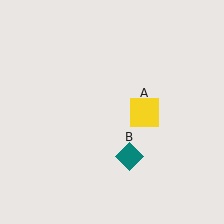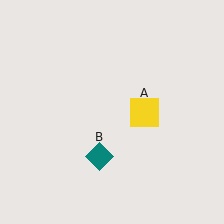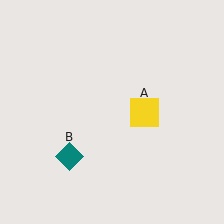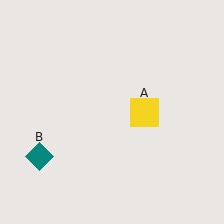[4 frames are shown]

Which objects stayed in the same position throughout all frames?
Yellow square (object A) remained stationary.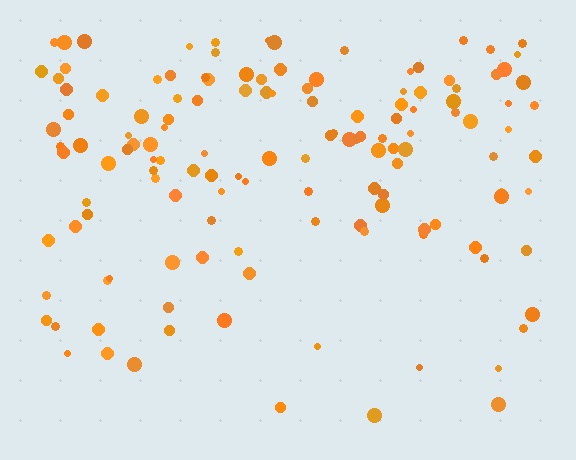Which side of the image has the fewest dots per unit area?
The bottom.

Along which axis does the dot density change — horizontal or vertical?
Vertical.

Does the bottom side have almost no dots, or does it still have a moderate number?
Still a moderate number, just noticeably fewer than the top.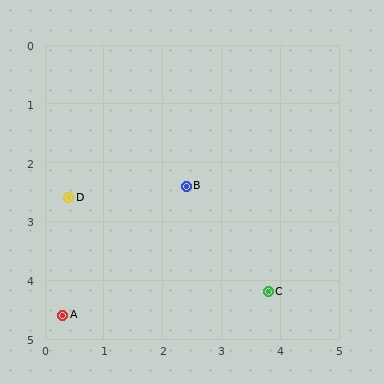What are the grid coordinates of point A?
Point A is at approximately (0.3, 4.6).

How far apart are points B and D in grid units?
Points B and D are about 2.0 grid units apart.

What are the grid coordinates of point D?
Point D is at approximately (0.4, 2.6).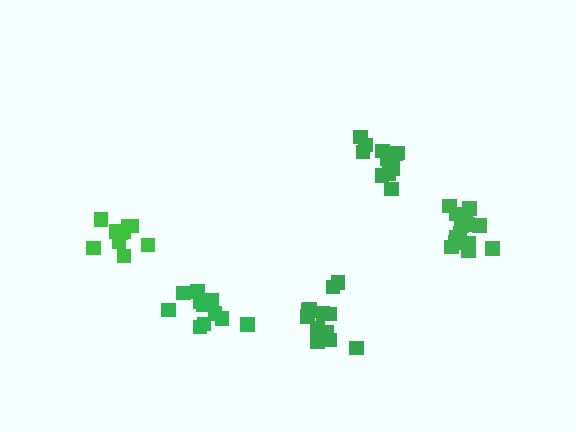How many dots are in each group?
Group 1: 12 dots, Group 2: 15 dots, Group 3: 13 dots, Group 4: 11 dots, Group 5: 10 dots (61 total).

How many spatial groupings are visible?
There are 5 spatial groupings.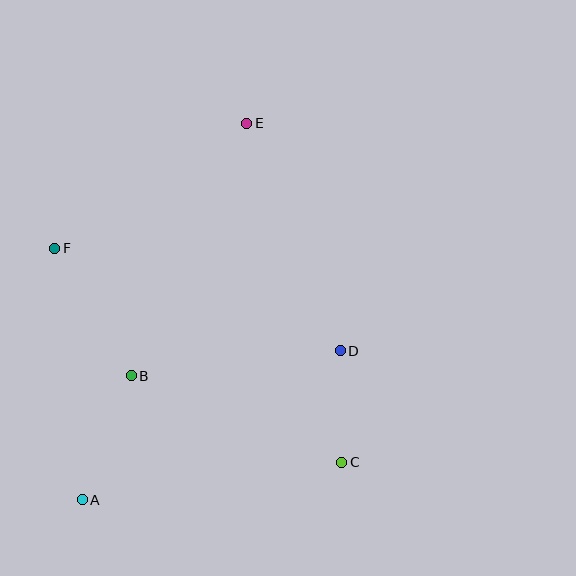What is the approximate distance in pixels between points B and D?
The distance between B and D is approximately 211 pixels.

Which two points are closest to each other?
Points C and D are closest to each other.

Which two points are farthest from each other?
Points A and E are farthest from each other.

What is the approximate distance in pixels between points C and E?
The distance between C and E is approximately 352 pixels.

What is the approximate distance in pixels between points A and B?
The distance between A and B is approximately 133 pixels.